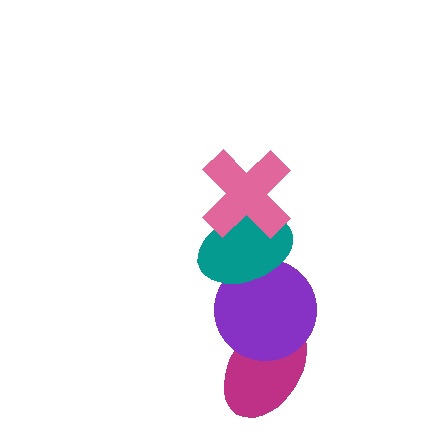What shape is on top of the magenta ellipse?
The purple circle is on top of the magenta ellipse.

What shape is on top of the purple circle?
The teal ellipse is on top of the purple circle.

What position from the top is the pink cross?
The pink cross is 1st from the top.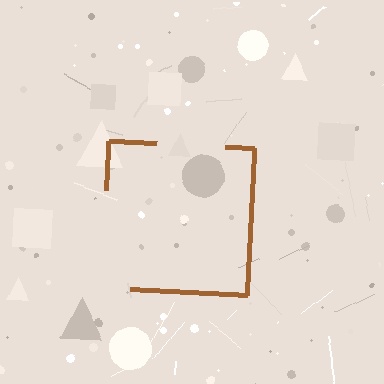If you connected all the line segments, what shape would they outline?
They would outline a square.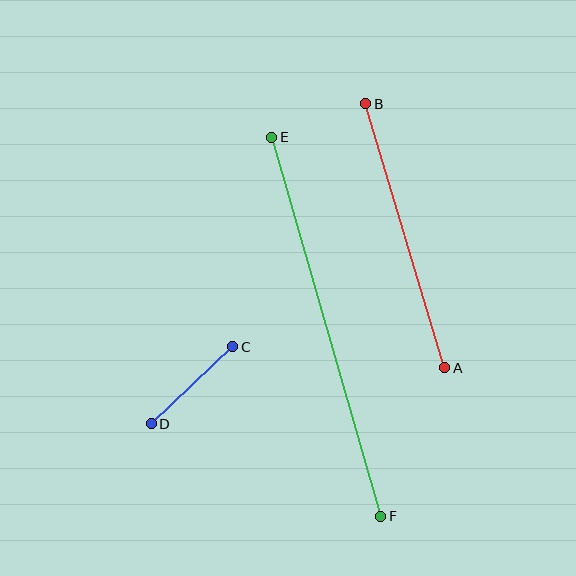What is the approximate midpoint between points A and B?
The midpoint is at approximately (405, 236) pixels.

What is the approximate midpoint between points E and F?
The midpoint is at approximately (326, 327) pixels.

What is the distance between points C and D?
The distance is approximately 112 pixels.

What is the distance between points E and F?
The distance is approximately 394 pixels.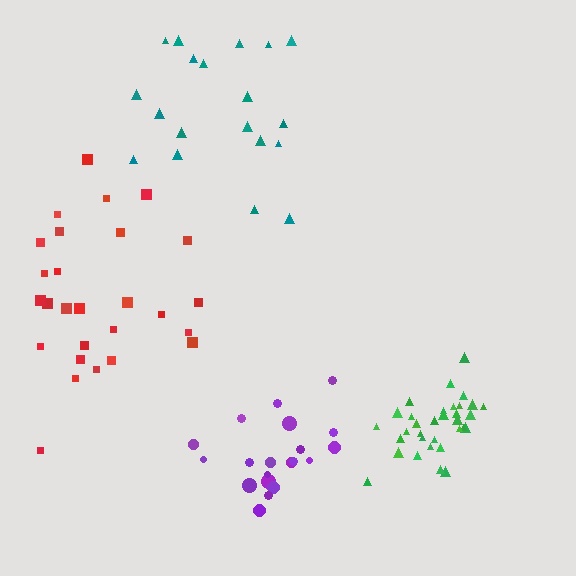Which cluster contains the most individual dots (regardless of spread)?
Green (33).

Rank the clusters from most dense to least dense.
green, purple, red, teal.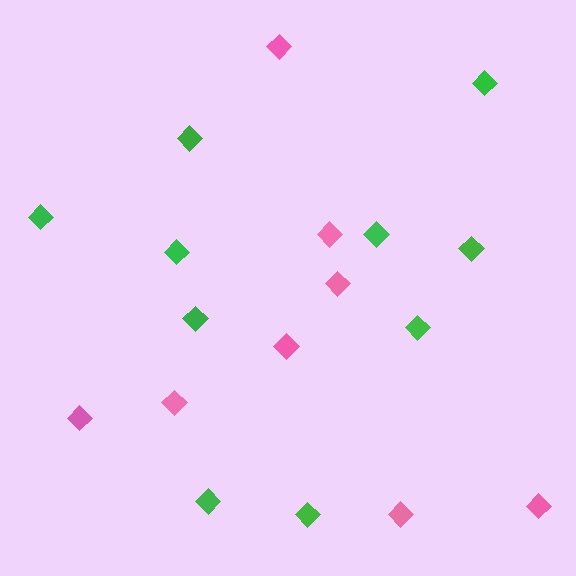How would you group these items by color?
There are 2 groups: one group of green diamonds (10) and one group of pink diamonds (8).